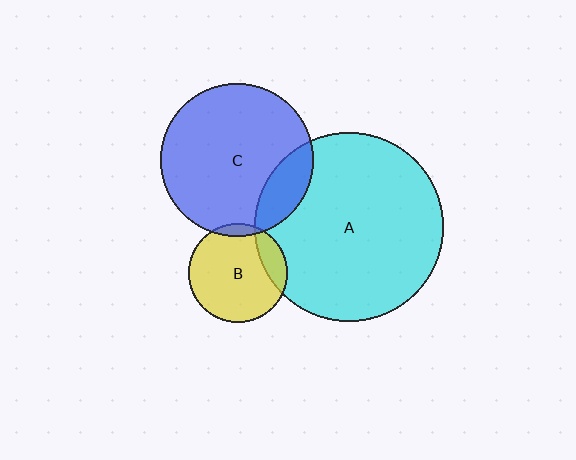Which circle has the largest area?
Circle A (cyan).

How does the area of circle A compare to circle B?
Approximately 3.6 times.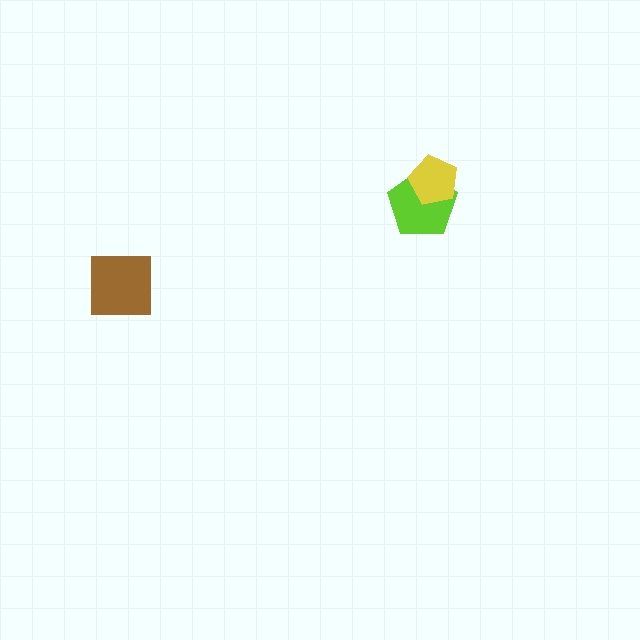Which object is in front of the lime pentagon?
The yellow pentagon is in front of the lime pentagon.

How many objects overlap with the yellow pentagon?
1 object overlaps with the yellow pentagon.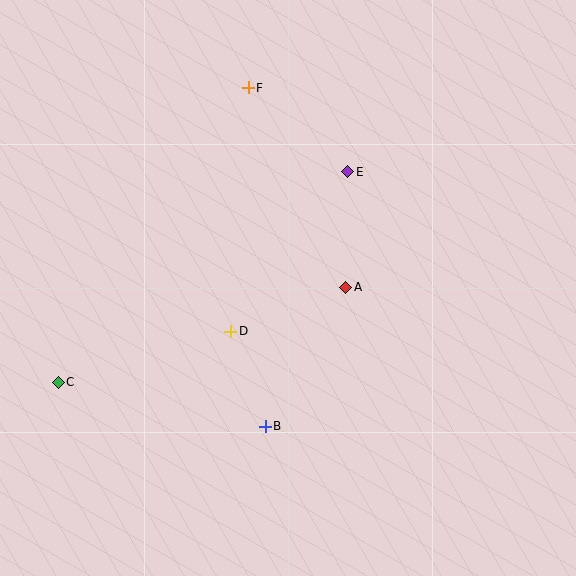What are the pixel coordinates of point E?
Point E is at (348, 172).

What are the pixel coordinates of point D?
Point D is at (231, 331).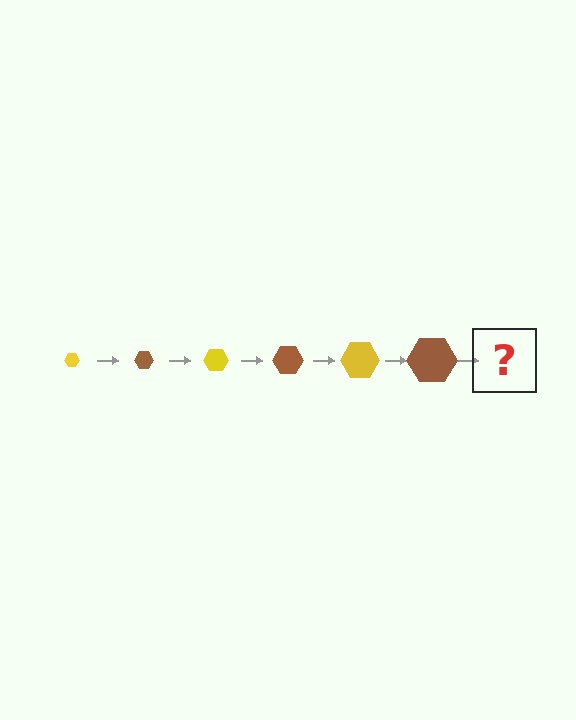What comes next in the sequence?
The next element should be a yellow hexagon, larger than the previous one.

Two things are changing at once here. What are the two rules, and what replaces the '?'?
The two rules are that the hexagon grows larger each step and the color cycles through yellow and brown. The '?' should be a yellow hexagon, larger than the previous one.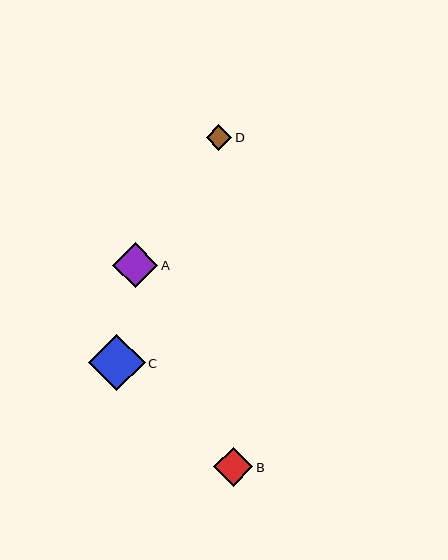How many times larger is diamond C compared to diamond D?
Diamond C is approximately 2.2 times the size of diamond D.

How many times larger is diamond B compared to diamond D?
Diamond B is approximately 1.5 times the size of diamond D.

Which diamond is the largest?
Diamond C is the largest with a size of approximately 56 pixels.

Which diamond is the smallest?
Diamond D is the smallest with a size of approximately 26 pixels.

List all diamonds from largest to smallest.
From largest to smallest: C, A, B, D.